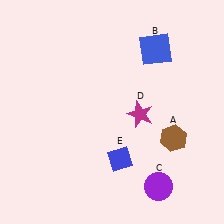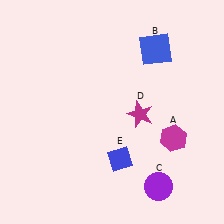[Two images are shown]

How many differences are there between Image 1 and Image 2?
There is 1 difference between the two images.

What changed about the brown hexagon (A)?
In Image 1, A is brown. In Image 2, it changed to magenta.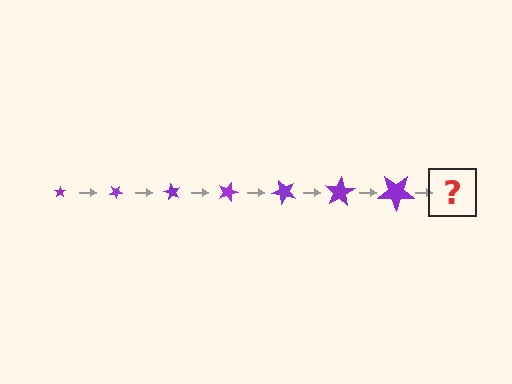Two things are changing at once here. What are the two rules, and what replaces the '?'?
The two rules are that the star grows larger each step and it rotates 30 degrees each step. The '?' should be a star, larger than the previous one and rotated 210 degrees from the start.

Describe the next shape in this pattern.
It should be a star, larger than the previous one and rotated 210 degrees from the start.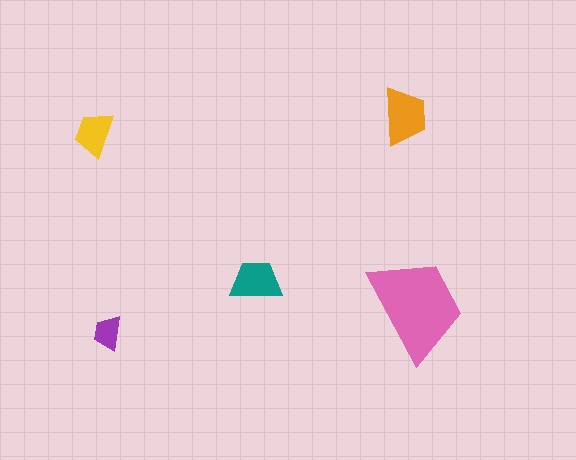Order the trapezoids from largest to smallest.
the pink one, the orange one, the teal one, the yellow one, the purple one.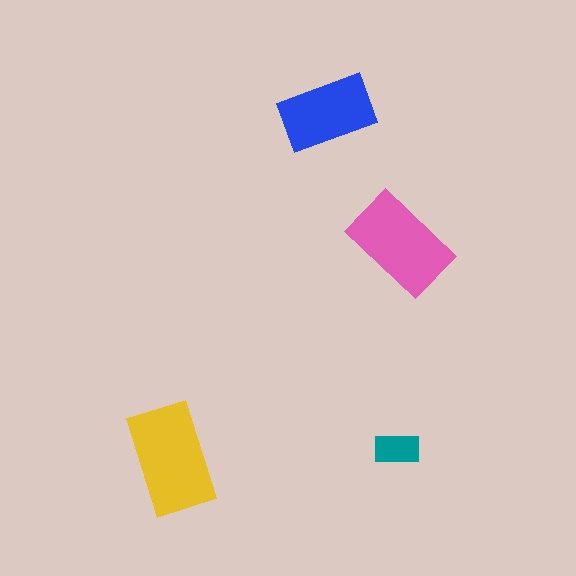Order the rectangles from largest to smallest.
the yellow one, the pink one, the blue one, the teal one.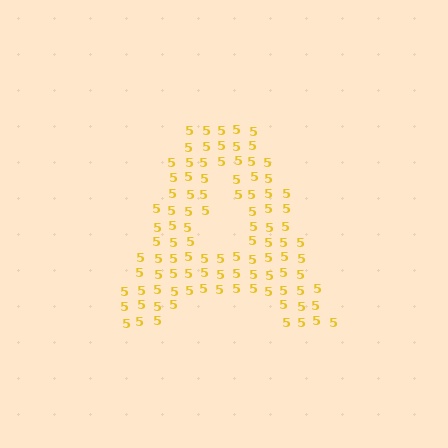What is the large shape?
The large shape is the letter A.